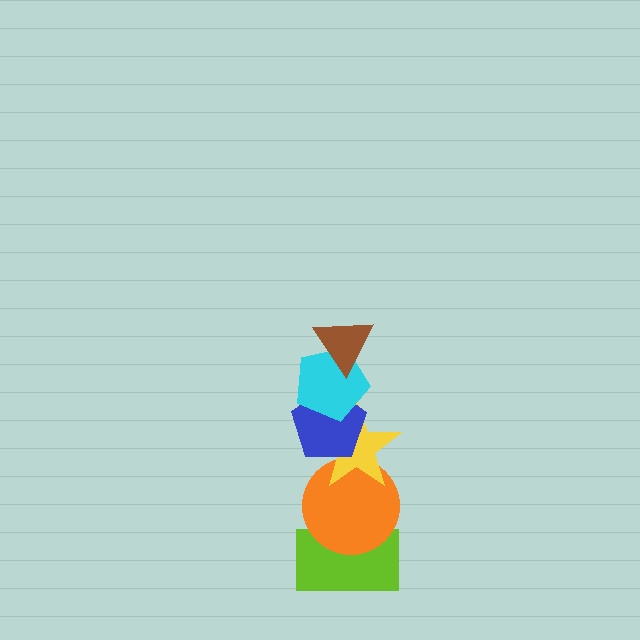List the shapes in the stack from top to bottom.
From top to bottom: the brown triangle, the cyan pentagon, the blue pentagon, the yellow star, the orange circle, the lime rectangle.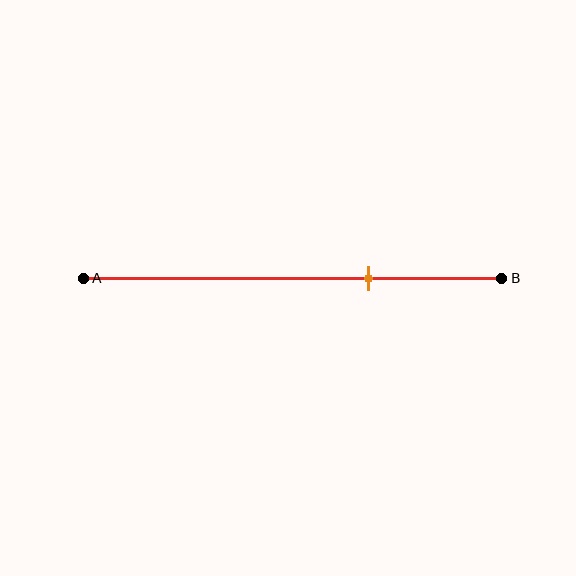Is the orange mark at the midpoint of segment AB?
No, the mark is at about 70% from A, not at the 50% midpoint.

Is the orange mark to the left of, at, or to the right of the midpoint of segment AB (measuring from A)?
The orange mark is to the right of the midpoint of segment AB.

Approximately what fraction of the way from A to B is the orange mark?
The orange mark is approximately 70% of the way from A to B.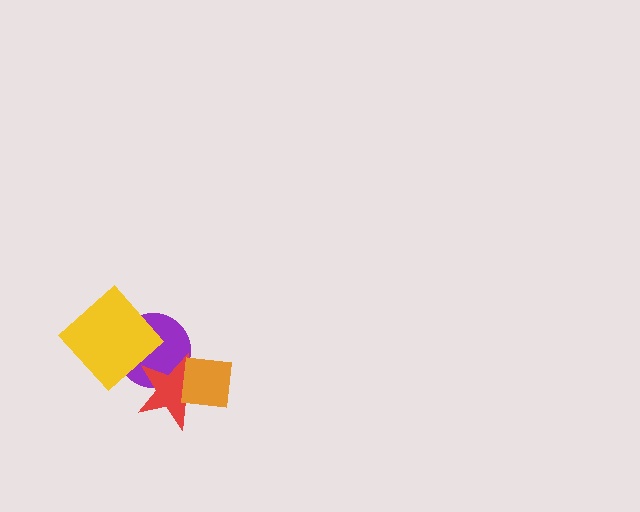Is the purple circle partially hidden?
Yes, it is partially covered by another shape.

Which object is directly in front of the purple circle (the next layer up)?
The red star is directly in front of the purple circle.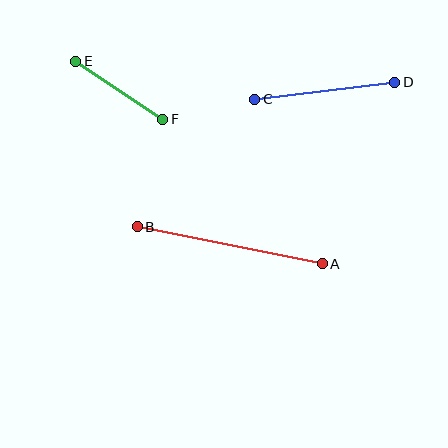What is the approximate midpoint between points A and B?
The midpoint is at approximately (230, 245) pixels.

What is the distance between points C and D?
The distance is approximately 141 pixels.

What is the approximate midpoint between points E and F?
The midpoint is at approximately (119, 90) pixels.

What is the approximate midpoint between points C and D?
The midpoint is at approximately (325, 91) pixels.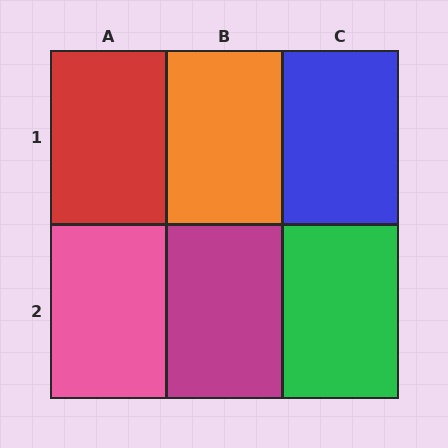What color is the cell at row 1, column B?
Orange.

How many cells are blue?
1 cell is blue.